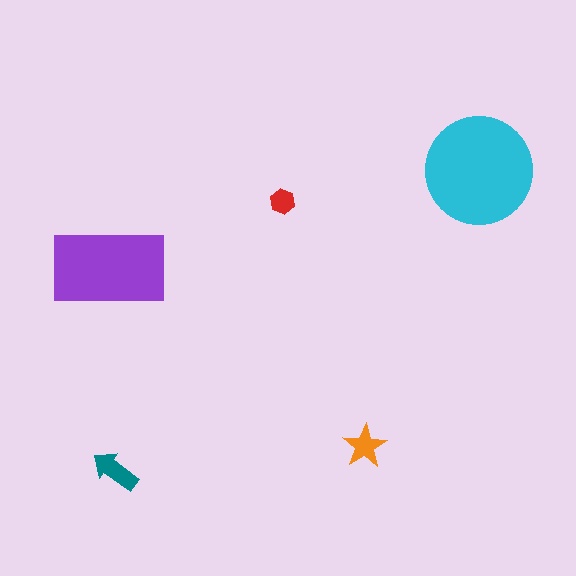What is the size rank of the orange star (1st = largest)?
4th.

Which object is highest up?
The cyan circle is topmost.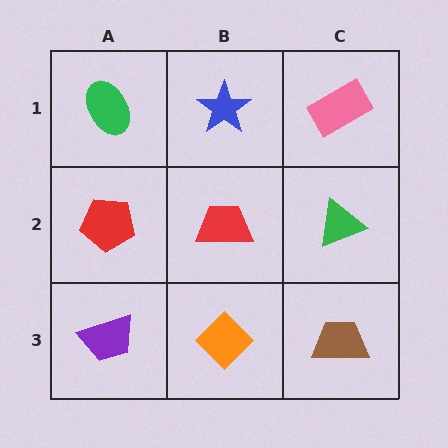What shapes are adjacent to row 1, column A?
A red pentagon (row 2, column A), a blue star (row 1, column B).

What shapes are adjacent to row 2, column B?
A blue star (row 1, column B), an orange diamond (row 3, column B), a red pentagon (row 2, column A), a green triangle (row 2, column C).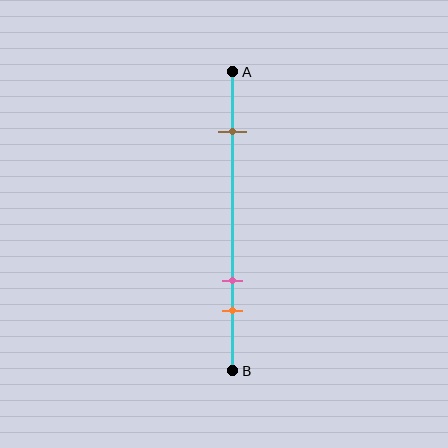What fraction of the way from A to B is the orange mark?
The orange mark is approximately 80% (0.8) of the way from A to B.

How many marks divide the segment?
There are 3 marks dividing the segment.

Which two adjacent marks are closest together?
The pink and orange marks are the closest adjacent pair.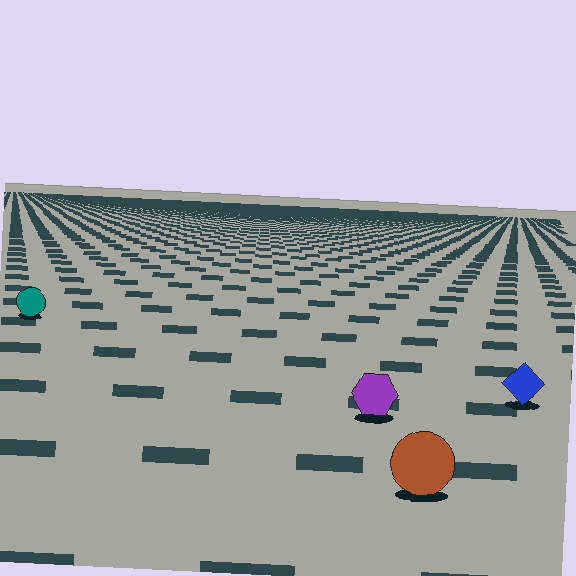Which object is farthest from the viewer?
The teal circle is farthest from the viewer. It appears smaller and the ground texture around it is denser.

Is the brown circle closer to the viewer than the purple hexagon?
Yes. The brown circle is closer — you can tell from the texture gradient: the ground texture is coarser near it.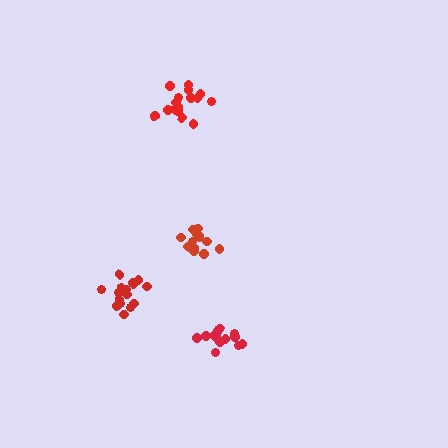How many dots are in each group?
Group 1: 15 dots, Group 2: 17 dots, Group 3: 17 dots, Group 4: 14 dots (63 total).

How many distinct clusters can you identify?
There are 4 distinct clusters.